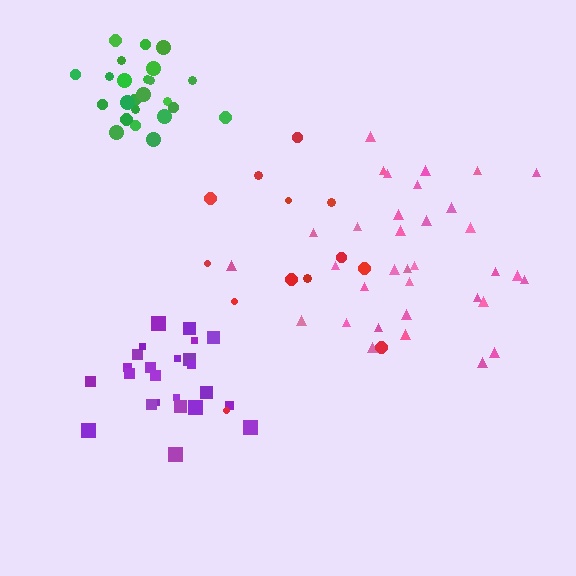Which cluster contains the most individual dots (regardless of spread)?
Pink (34).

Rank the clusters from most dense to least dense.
purple, green, pink, red.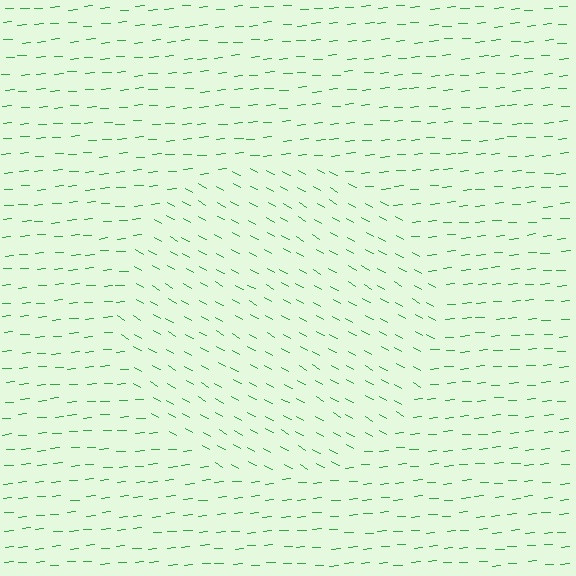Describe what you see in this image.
The image is filled with small green line segments. A circle region in the image has lines oriented differently from the surrounding lines, creating a visible texture boundary.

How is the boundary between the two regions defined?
The boundary is defined purely by a change in line orientation (approximately 34 degrees difference). All lines are the same color and thickness.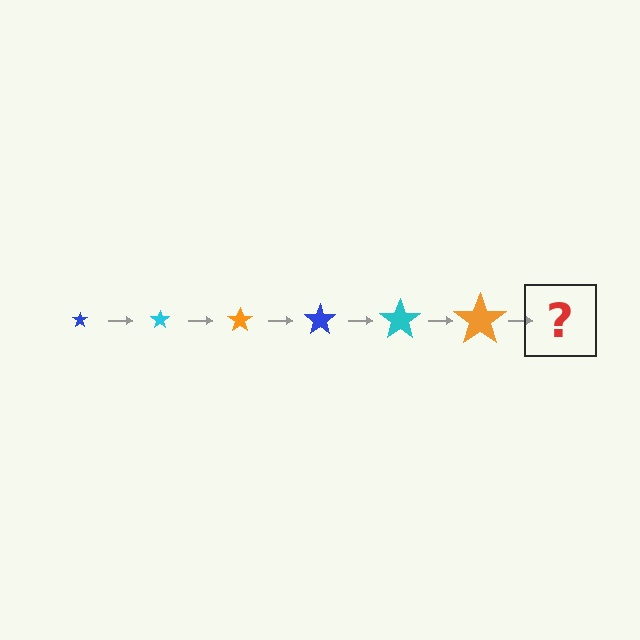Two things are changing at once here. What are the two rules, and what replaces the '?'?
The two rules are that the star grows larger each step and the color cycles through blue, cyan, and orange. The '?' should be a blue star, larger than the previous one.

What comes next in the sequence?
The next element should be a blue star, larger than the previous one.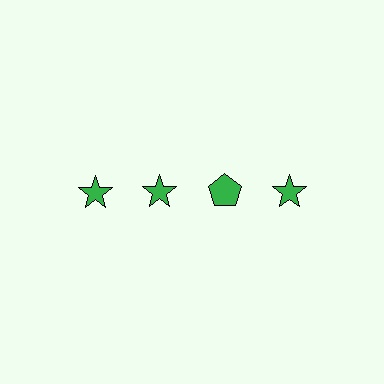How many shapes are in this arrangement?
There are 4 shapes arranged in a grid pattern.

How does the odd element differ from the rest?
It has a different shape: pentagon instead of star.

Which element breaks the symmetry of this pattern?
The green pentagon in the top row, center column breaks the symmetry. All other shapes are green stars.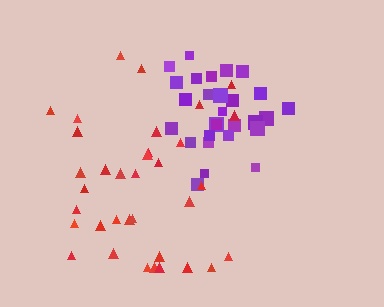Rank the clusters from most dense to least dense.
purple, red.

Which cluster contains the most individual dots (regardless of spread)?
Red (35).